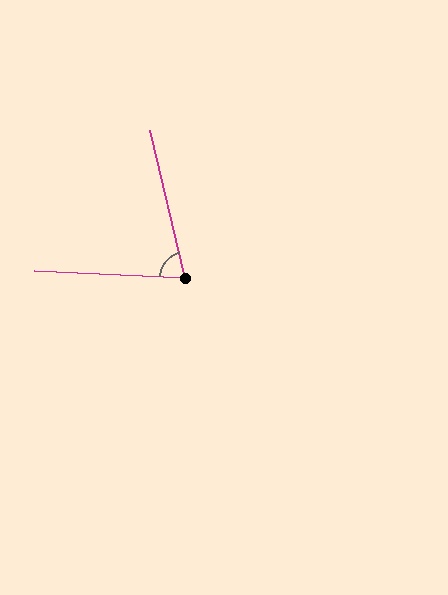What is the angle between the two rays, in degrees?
Approximately 74 degrees.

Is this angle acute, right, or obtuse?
It is acute.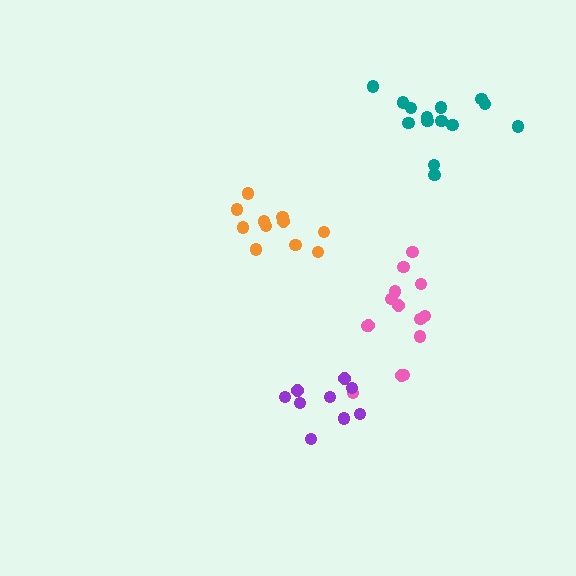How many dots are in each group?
Group 1: 14 dots, Group 2: 11 dots, Group 3: 14 dots, Group 4: 9 dots (48 total).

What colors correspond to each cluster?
The clusters are colored: pink, orange, teal, purple.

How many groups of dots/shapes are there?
There are 4 groups.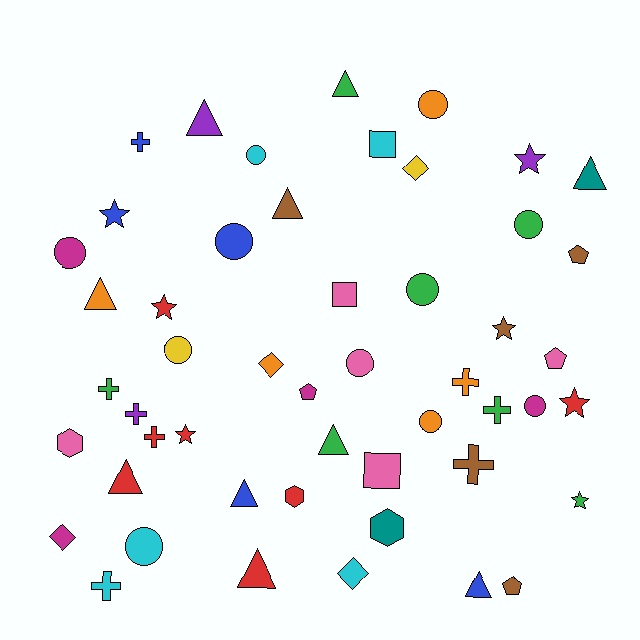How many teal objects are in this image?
There are 2 teal objects.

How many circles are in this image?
There are 11 circles.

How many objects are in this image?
There are 50 objects.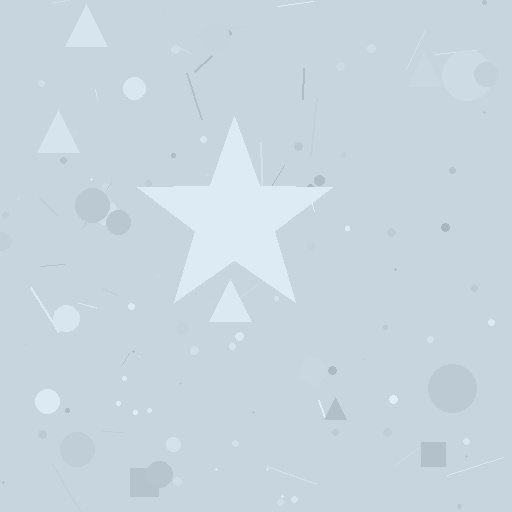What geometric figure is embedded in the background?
A star is embedded in the background.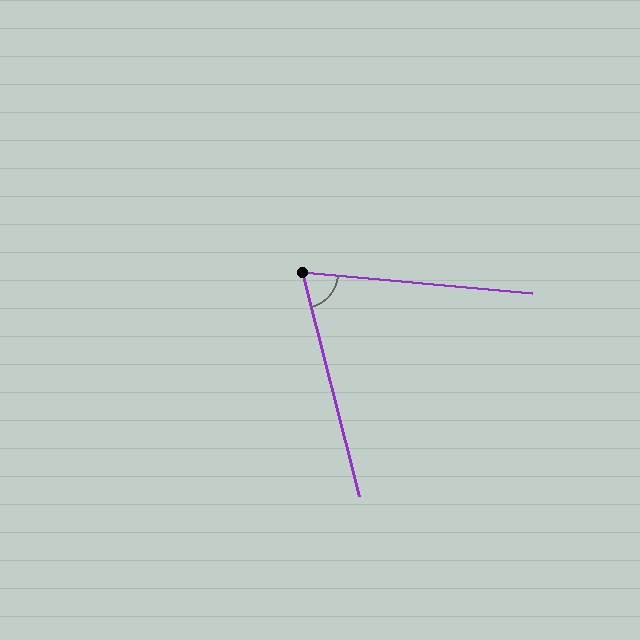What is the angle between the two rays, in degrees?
Approximately 71 degrees.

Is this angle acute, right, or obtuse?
It is acute.